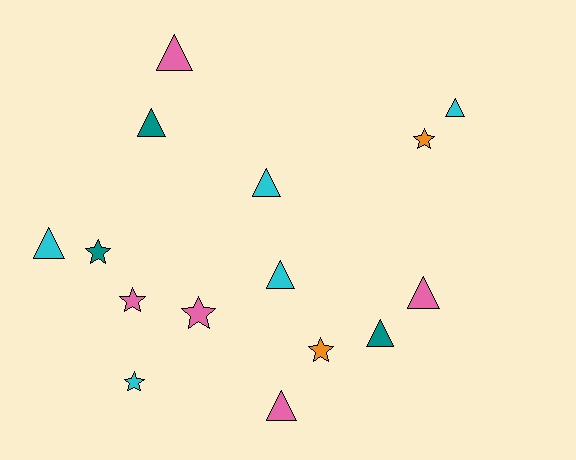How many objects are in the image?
There are 15 objects.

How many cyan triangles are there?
There are 4 cyan triangles.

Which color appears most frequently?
Pink, with 5 objects.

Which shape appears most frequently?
Triangle, with 9 objects.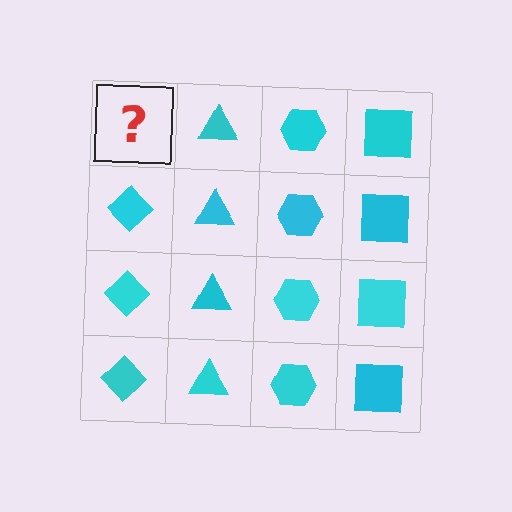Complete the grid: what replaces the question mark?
The question mark should be replaced with a cyan diamond.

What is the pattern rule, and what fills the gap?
The rule is that each column has a consistent shape. The gap should be filled with a cyan diamond.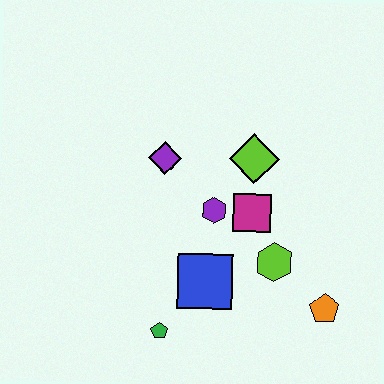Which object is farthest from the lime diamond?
The green pentagon is farthest from the lime diamond.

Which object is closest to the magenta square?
The purple hexagon is closest to the magenta square.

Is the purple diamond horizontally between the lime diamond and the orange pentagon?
No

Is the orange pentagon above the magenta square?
No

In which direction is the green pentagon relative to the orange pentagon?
The green pentagon is to the left of the orange pentagon.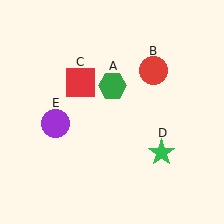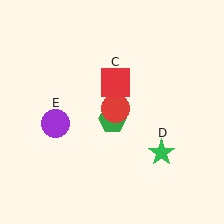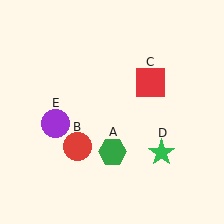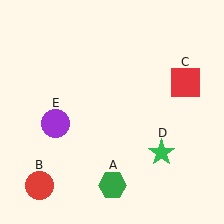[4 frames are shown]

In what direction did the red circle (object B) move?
The red circle (object B) moved down and to the left.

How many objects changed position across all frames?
3 objects changed position: green hexagon (object A), red circle (object B), red square (object C).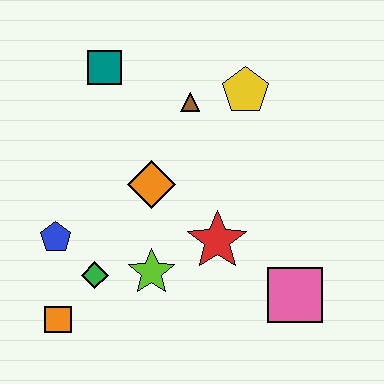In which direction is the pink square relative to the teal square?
The pink square is below the teal square.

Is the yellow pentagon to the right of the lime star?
Yes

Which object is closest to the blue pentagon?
The green diamond is closest to the blue pentagon.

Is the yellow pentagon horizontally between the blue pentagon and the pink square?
Yes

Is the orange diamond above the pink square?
Yes